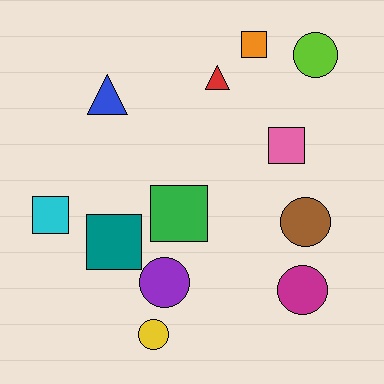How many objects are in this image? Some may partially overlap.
There are 12 objects.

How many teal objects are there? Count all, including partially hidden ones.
There is 1 teal object.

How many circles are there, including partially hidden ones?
There are 5 circles.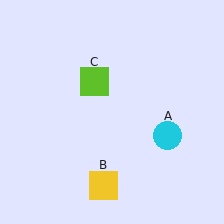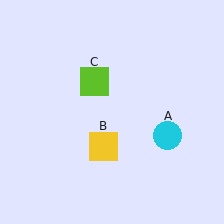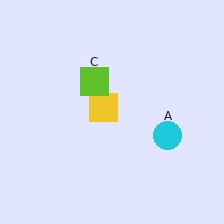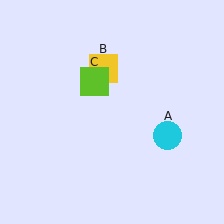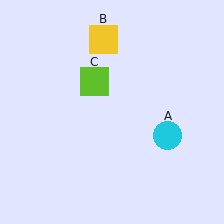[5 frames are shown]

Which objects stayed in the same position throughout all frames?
Cyan circle (object A) and lime square (object C) remained stationary.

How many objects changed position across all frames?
1 object changed position: yellow square (object B).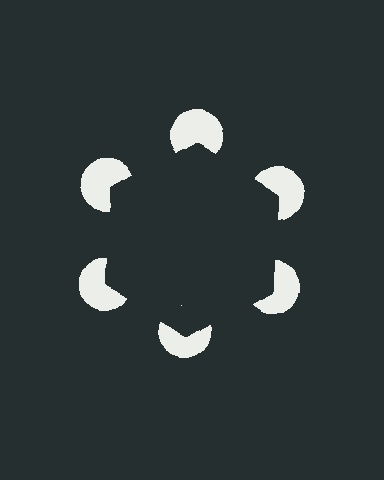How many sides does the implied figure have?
6 sides.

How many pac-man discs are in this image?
There are 6 — one at each vertex of the illusory hexagon.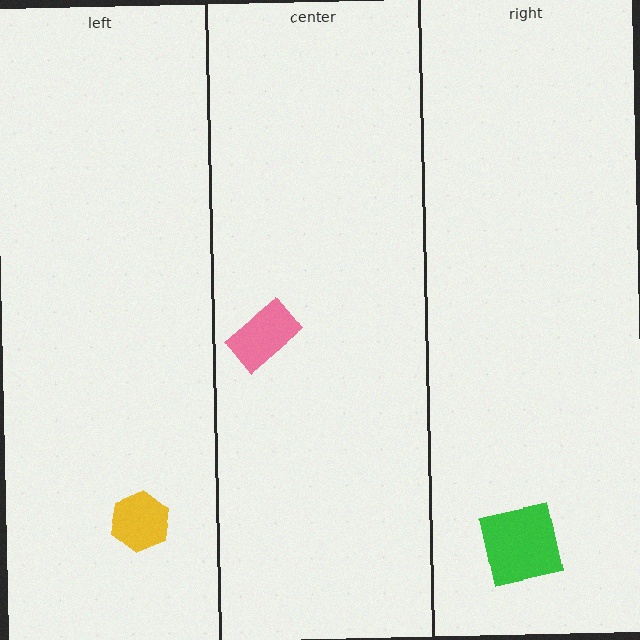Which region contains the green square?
The right region.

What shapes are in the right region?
The green square.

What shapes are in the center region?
The pink rectangle.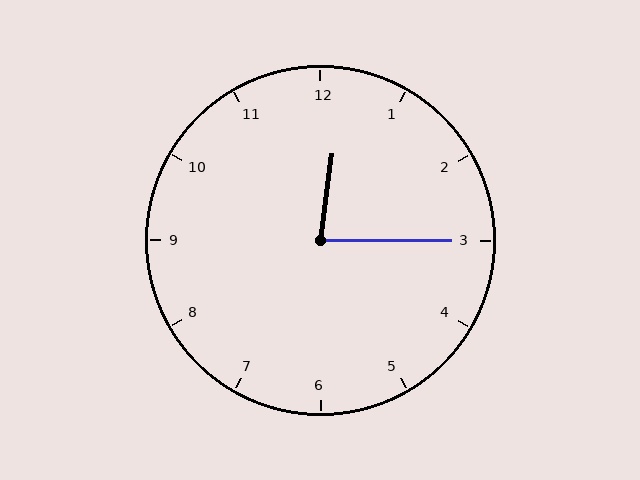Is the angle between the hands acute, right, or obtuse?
It is acute.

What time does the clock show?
12:15.